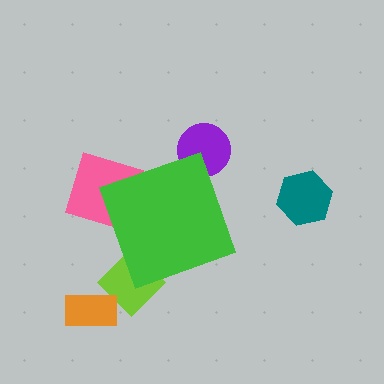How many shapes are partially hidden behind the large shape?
3 shapes are partially hidden.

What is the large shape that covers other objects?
A green diamond.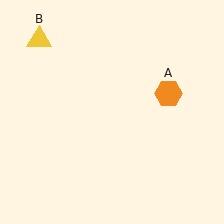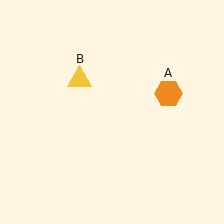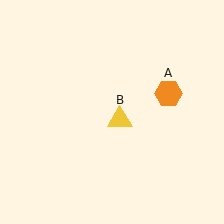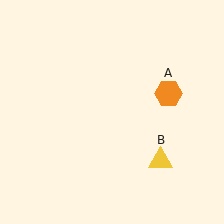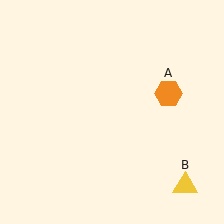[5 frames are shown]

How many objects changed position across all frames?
1 object changed position: yellow triangle (object B).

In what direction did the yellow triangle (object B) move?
The yellow triangle (object B) moved down and to the right.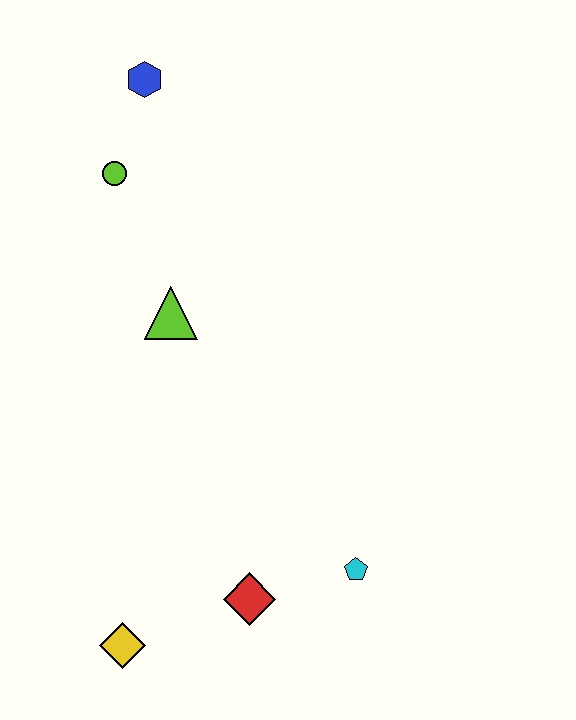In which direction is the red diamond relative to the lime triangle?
The red diamond is below the lime triangle.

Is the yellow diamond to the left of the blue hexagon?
Yes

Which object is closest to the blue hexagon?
The lime circle is closest to the blue hexagon.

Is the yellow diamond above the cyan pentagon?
No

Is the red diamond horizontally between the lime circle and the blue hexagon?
No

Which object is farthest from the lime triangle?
The yellow diamond is farthest from the lime triangle.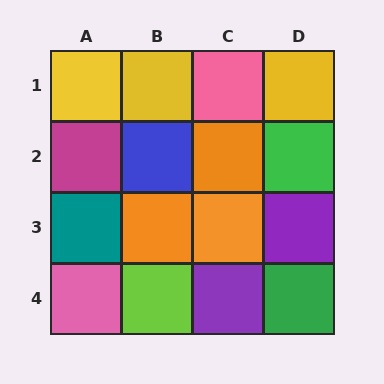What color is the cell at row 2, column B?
Blue.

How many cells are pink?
2 cells are pink.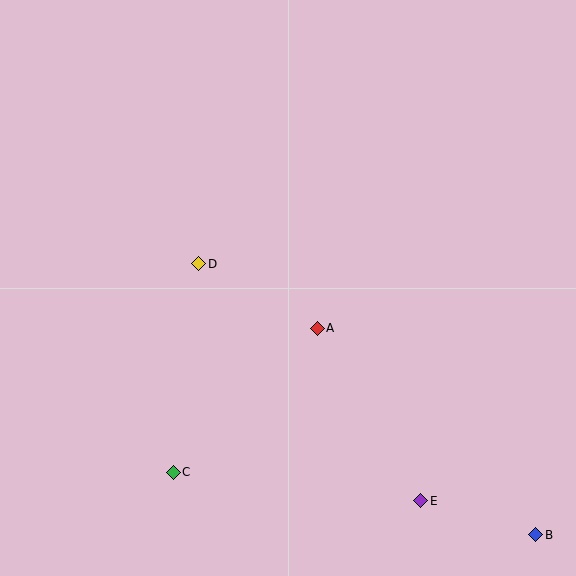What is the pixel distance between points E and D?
The distance between E and D is 325 pixels.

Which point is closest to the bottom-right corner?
Point B is closest to the bottom-right corner.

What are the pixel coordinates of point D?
Point D is at (199, 264).